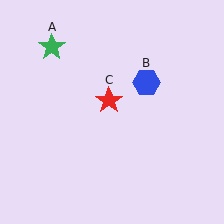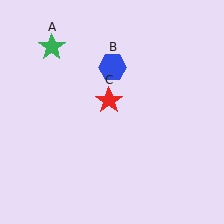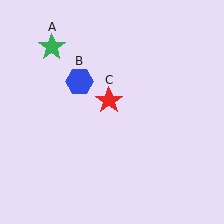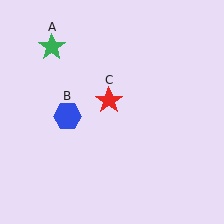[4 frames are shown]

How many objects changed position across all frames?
1 object changed position: blue hexagon (object B).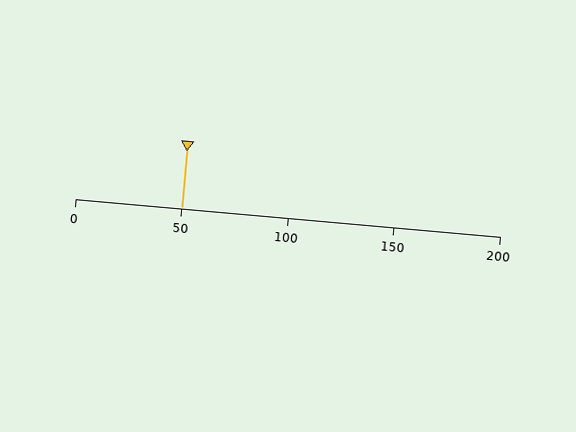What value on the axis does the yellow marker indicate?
The marker indicates approximately 50.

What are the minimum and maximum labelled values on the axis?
The axis runs from 0 to 200.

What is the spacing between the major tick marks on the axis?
The major ticks are spaced 50 apart.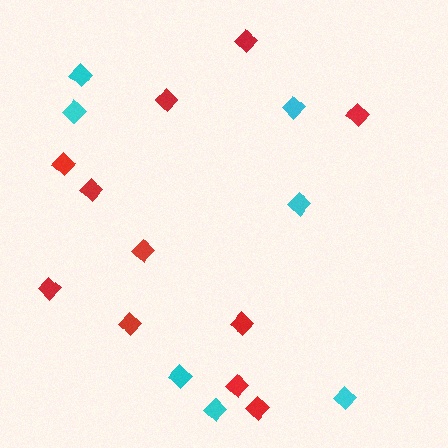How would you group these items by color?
There are 2 groups: one group of cyan diamonds (7) and one group of red diamonds (11).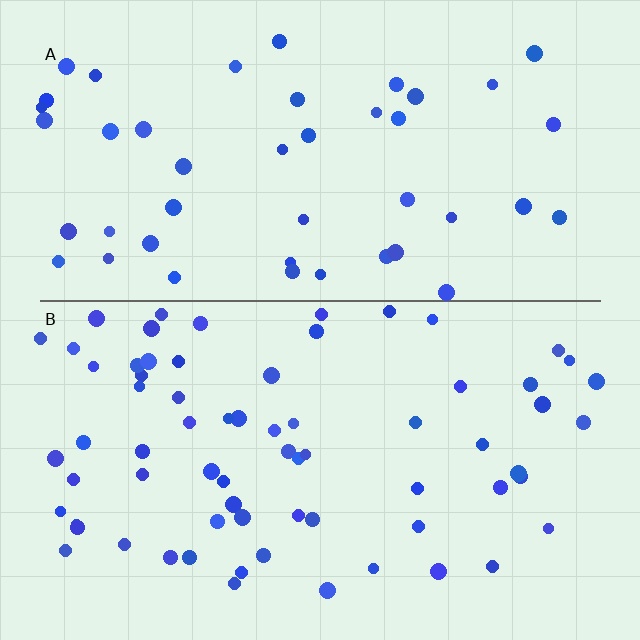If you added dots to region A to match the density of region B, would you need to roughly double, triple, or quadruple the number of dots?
Approximately double.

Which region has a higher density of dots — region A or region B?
B (the bottom).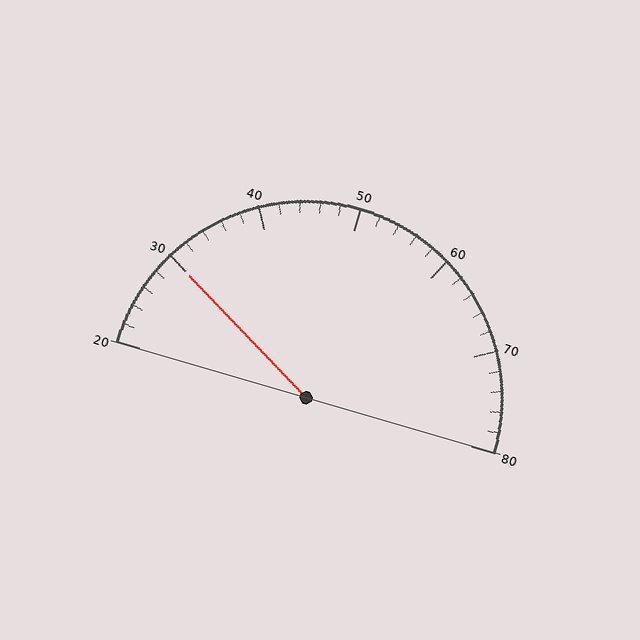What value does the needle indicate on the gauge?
The needle indicates approximately 30.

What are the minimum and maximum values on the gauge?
The gauge ranges from 20 to 80.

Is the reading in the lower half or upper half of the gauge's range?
The reading is in the lower half of the range (20 to 80).